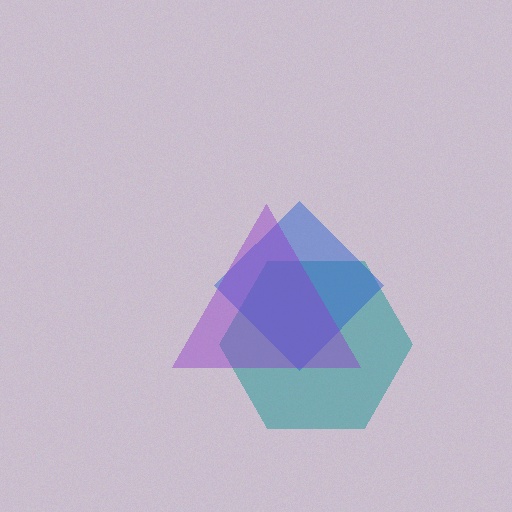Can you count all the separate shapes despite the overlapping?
Yes, there are 3 separate shapes.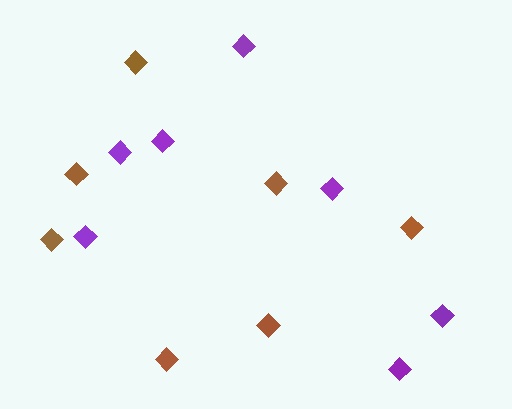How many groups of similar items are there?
There are 2 groups: one group of brown diamonds (7) and one group of purple diamonds (7).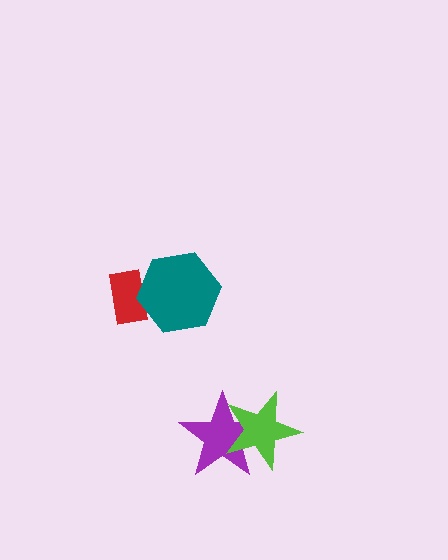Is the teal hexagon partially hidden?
No, no other shape covers it.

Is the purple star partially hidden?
Yes, it is partially covered by another shape.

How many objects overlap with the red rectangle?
1 object overlaps with the red rectangle.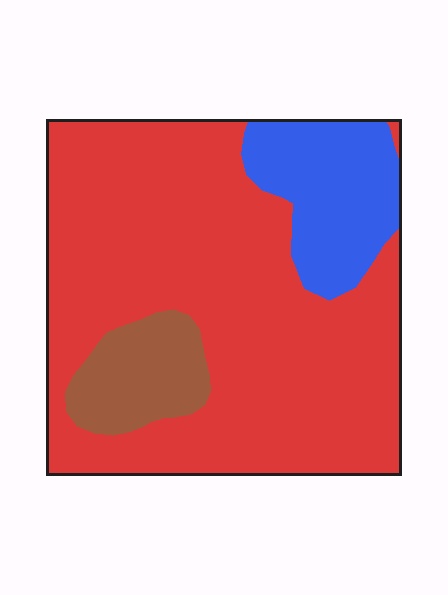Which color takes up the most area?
Red, at roughly 75%.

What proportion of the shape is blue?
Blue takes up about one sixth (1/6) of the shape.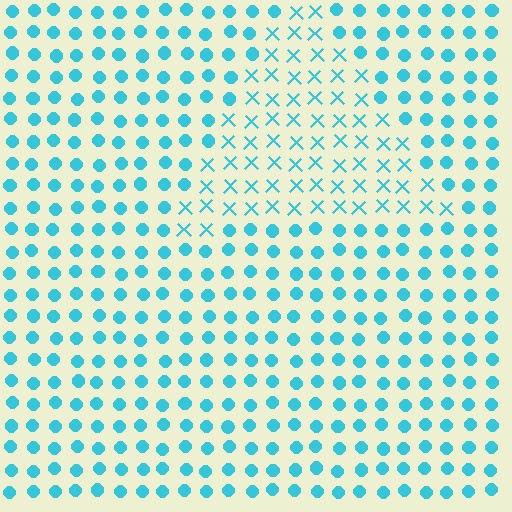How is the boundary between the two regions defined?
The boundary is defined by a change in element shape: X marks inside vs. circles outside. All elements share the same color and spacing.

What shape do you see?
I see a triangle.